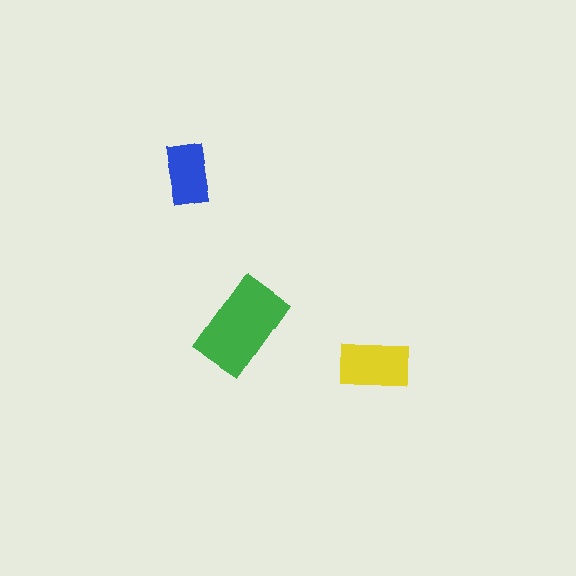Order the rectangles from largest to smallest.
the green one, the yellow one, the blue one.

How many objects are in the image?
There are 3 objects in the image.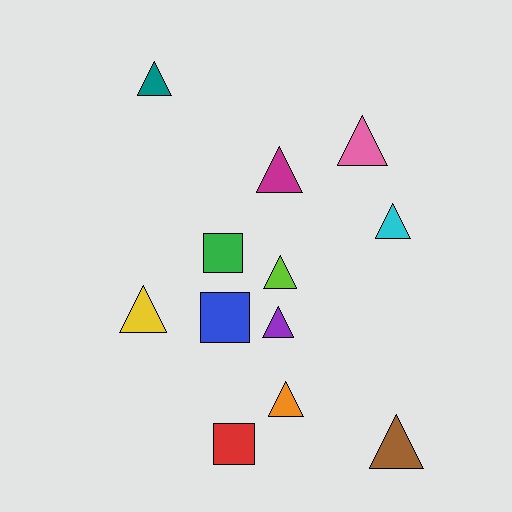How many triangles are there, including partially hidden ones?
There are 9 triangles.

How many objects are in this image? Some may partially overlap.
There are 12 objects.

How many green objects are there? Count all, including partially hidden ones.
There is 1 green object.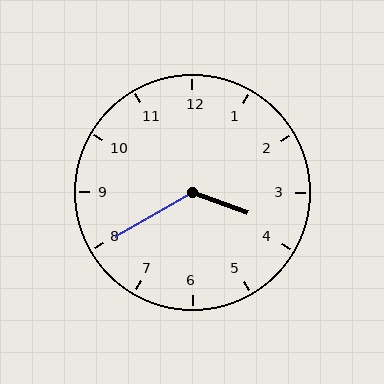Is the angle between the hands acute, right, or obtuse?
It is obtuse.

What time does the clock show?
3:40.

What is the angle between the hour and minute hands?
Approximately 130 degrees.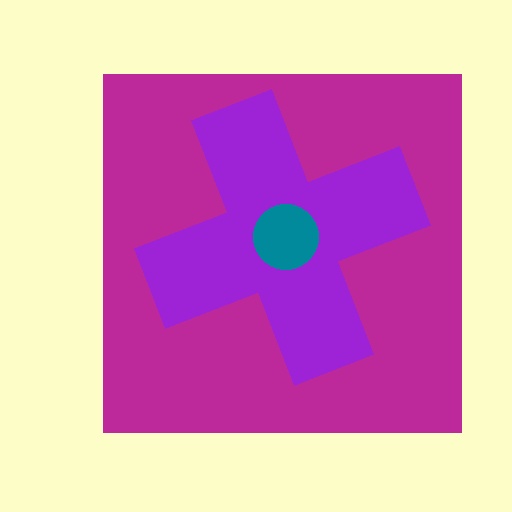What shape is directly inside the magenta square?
The purple cross.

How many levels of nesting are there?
3.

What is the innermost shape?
The teal circle.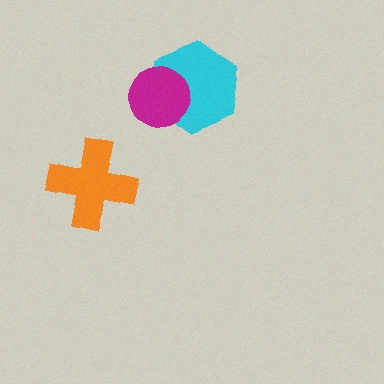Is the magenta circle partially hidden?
No, no other shape covers it.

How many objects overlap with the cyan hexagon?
1 object overlaps with the cyan hexagon.